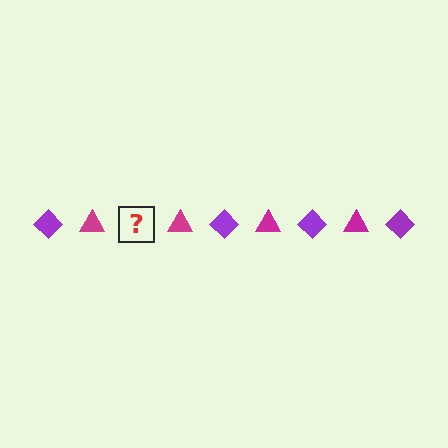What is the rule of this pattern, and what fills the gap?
The rule is that the pattern alternates between purple diamond and magenta triangle. The gap should be filled with a purple diamond.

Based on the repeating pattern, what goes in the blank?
The blank should be a purple diamond.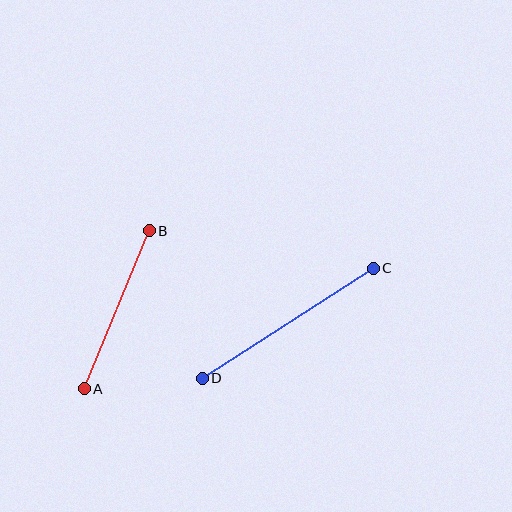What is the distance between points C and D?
The distance is approximately 203 pixels.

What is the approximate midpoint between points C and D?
The midpoint is at approximately (288, 323) pixels.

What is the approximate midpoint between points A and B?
The midpoint is at approximately (117, 310) pixels.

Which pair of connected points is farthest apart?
Points C and D are farthest apart.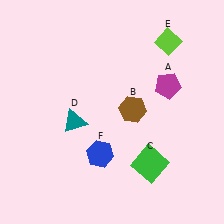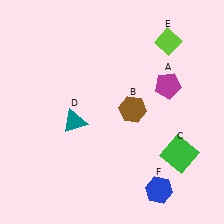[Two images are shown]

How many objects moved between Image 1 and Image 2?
2 objects moved between the two images.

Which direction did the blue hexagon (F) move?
The blue hexagon (F) moved right.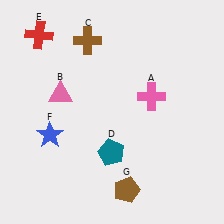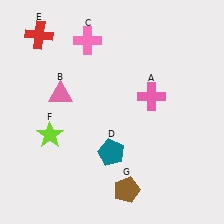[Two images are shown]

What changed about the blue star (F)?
In Image 1, F is blue. In Image 2, it changed to lime.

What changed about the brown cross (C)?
In Image 1, C is brown. In Image 2, it changed to pink.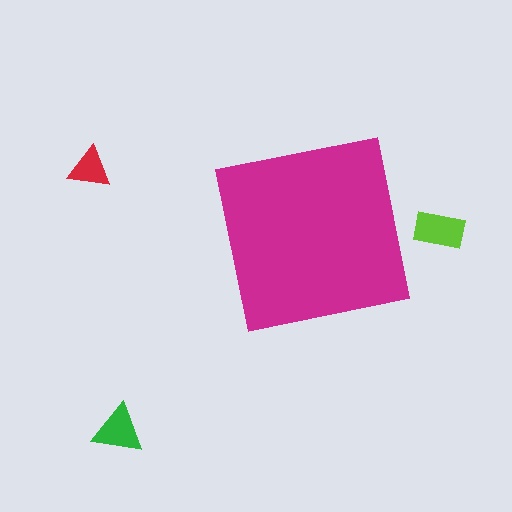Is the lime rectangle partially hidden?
No, the lime rectangle is fully visible.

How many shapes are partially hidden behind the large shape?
0 shapes are partially hidden.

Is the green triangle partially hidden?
No, the green triangle is fully visible.